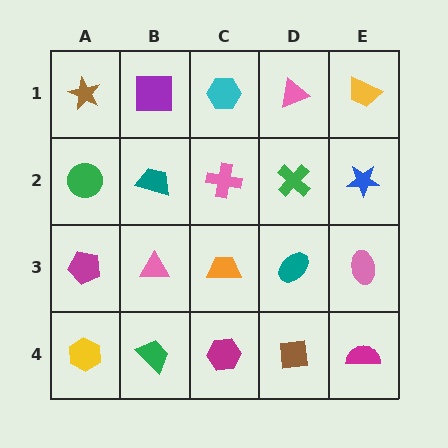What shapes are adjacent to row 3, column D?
A green cross (row 2, column D), a brown square (row 4, column D), an orange trapezoid (row 3, column C), a pink ellipse (row 3, column E).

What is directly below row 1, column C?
A pink cross.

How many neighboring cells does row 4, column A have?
2.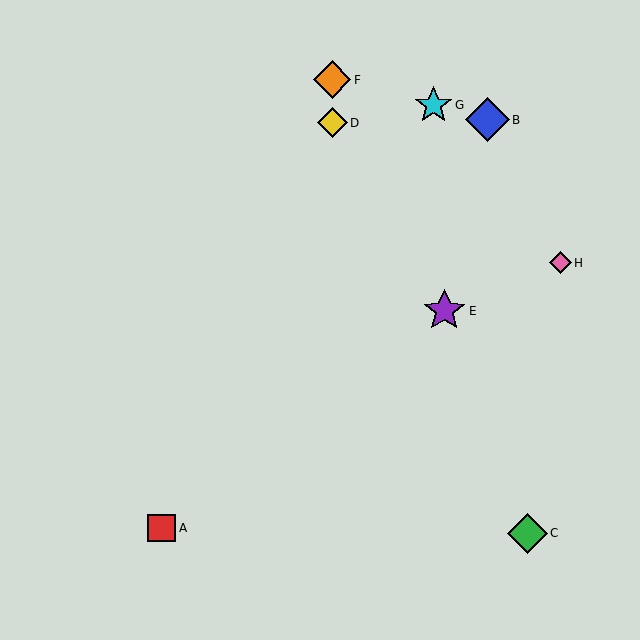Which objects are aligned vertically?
Objects D, F are aligned vertically.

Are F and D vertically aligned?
Yes, both are at x≈332.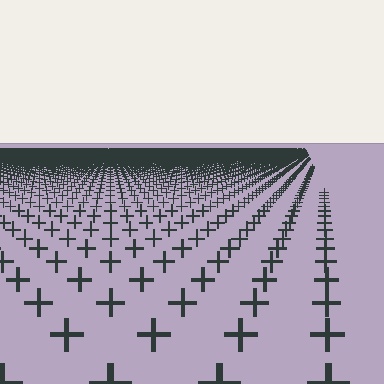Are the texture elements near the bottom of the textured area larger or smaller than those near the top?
Larger. Near the bottom, elements are closer to the viewer and appear at a bigger on-screen size.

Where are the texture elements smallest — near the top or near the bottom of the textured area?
Near the top.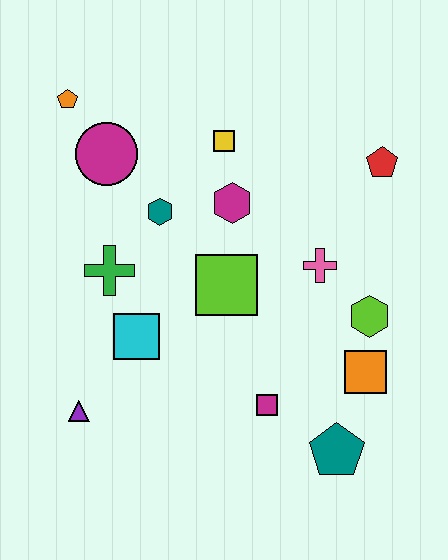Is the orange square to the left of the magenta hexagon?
No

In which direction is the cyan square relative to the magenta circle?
The cyan square is below the magenta circle.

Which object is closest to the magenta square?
The teal pentagon is closest to the magenta square.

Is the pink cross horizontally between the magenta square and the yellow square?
No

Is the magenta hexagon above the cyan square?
Yes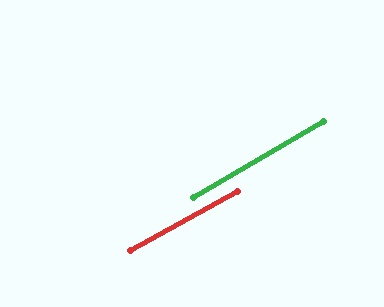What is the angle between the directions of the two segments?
Approximately 2 degrees.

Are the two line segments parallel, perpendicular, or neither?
Parallel — their directions differ by only 1.6°.